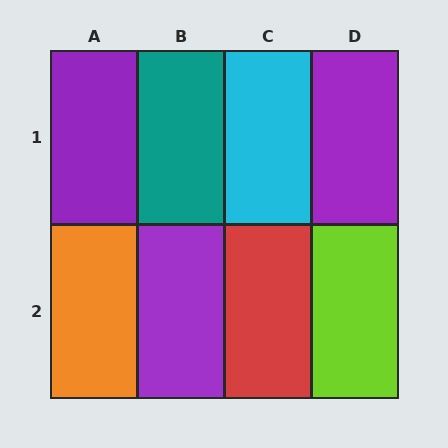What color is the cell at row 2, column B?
Purple.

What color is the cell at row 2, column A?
Orange.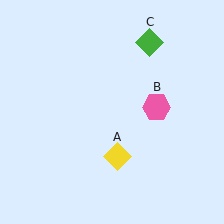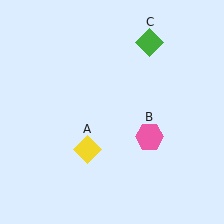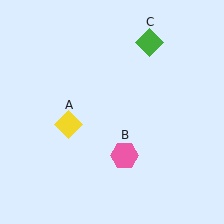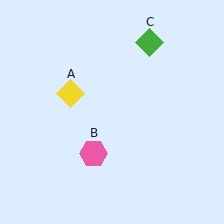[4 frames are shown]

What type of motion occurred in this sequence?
The yellow diamond (object A), pink hexagon (object B) rotated clockwise around the center of the scene.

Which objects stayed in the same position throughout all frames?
Green diamond (object C) remained stationary.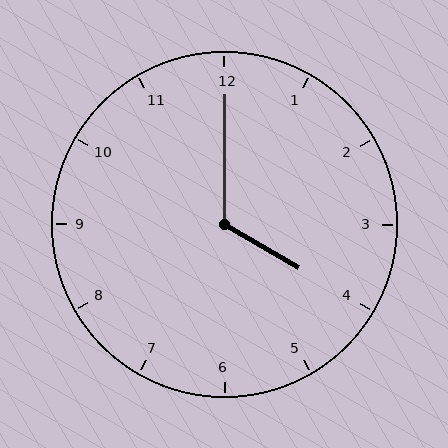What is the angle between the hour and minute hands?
Approximately 120 degrees.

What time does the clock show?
4:00.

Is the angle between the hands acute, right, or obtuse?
It is obtuse.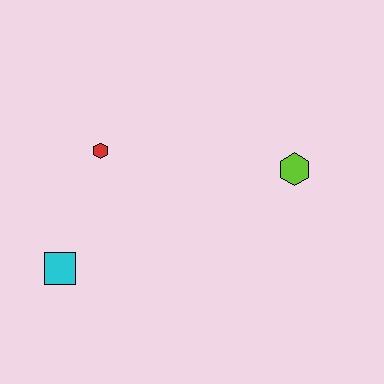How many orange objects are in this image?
There are no orange objects.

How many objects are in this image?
There are 3 objects.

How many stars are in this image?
There are no stars.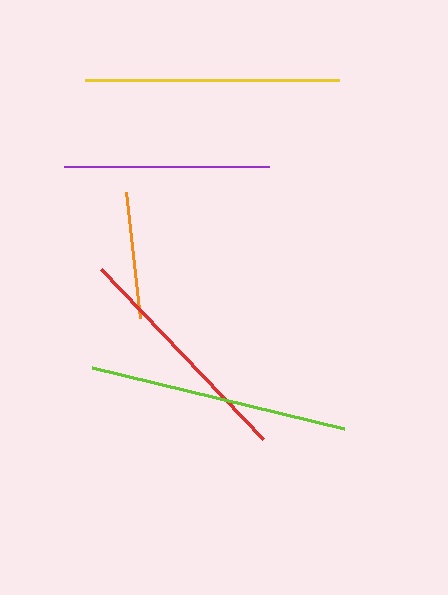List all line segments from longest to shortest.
From longest to shortest: lime, yellow, red, purple, orange.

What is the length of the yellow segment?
The yellow segment is approximately 253 pixels long.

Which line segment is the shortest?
The orange line is the shortest at approximately 127 pixels.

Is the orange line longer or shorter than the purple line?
The purple line is longer than the orange line.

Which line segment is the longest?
The lime line is the longest at approximately 259 pixels.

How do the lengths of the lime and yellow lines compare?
The lime and yellow lines are approximately the same length.